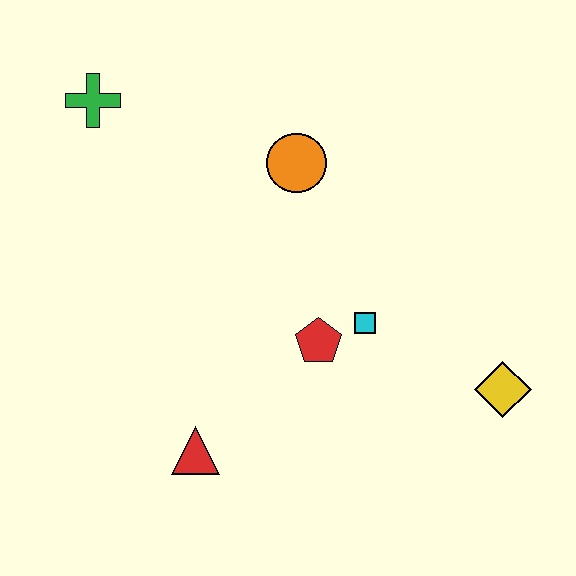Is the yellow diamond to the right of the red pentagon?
Yes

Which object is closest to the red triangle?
The red pentagon is closest to the red triangle.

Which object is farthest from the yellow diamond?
The green cross is farthest from the yellow diamond.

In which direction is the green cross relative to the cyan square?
The green cross is to the left of the cyan square.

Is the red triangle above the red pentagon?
No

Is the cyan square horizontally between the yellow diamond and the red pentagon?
Yes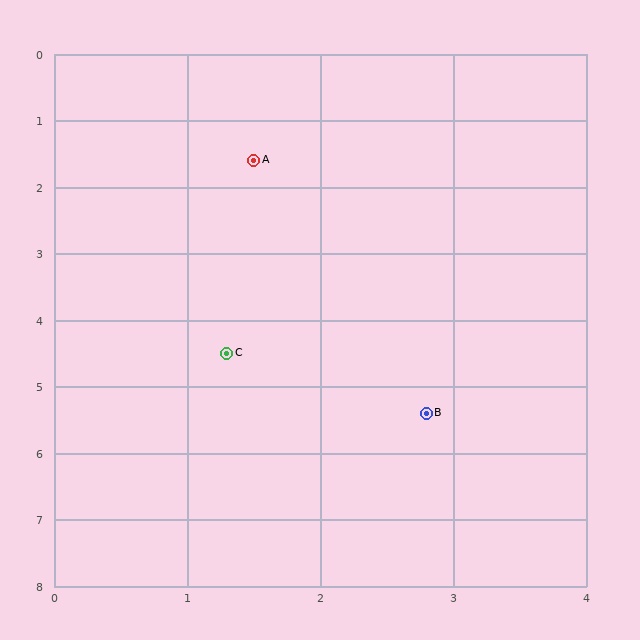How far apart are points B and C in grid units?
Points B and C are about 1.7 grid units apart.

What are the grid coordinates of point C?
Point C is at approximately (1.3, 4.5).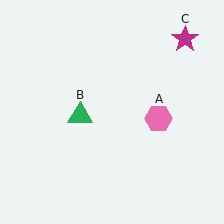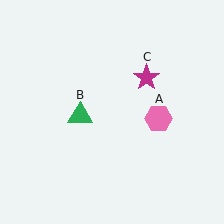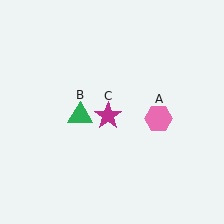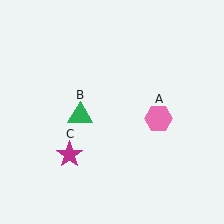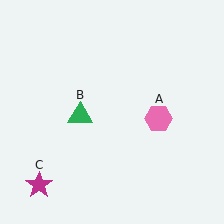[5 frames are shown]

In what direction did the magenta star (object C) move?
The magenta star (object C) moved down and to the left.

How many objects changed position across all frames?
1 object changed position: magenta star (object C).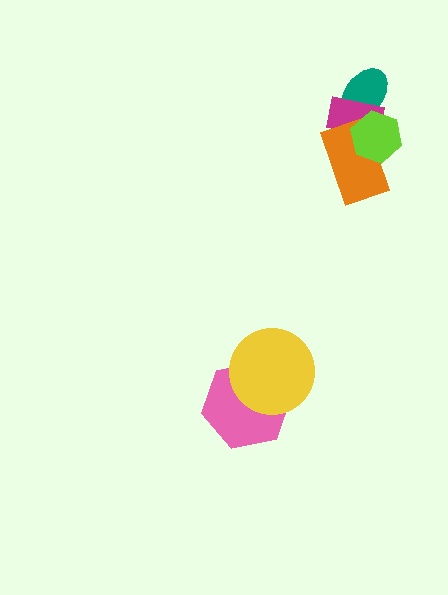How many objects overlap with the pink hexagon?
1 object overlaps with the pink hexagon.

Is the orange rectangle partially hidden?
Yes, it is partially covered by another shape.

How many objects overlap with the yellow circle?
1 object overlaps with the yellow circle.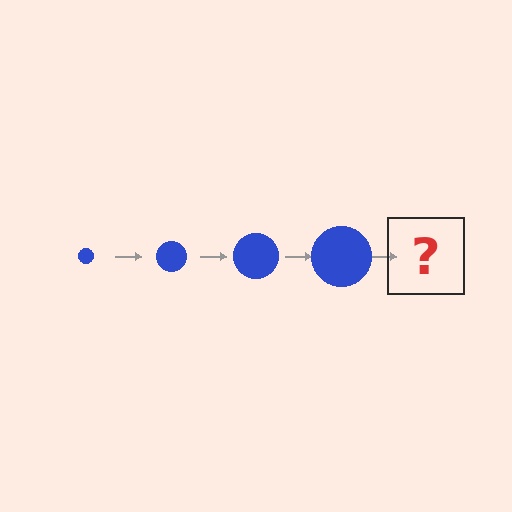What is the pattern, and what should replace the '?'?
The pattern is that the circle gets progressively larger each step. The '?' should be a blue circle, larger than the previous one.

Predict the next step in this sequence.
The next step is a blue circle, larger than the previous one.